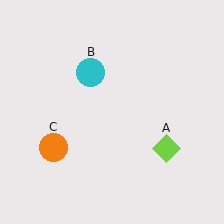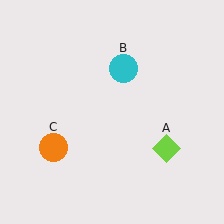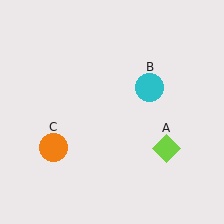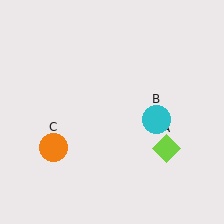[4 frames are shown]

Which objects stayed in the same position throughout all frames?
Lime diamond (object A) and orange circle (object C) remained stationary.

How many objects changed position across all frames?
1 object changed position: cyan circle (object B).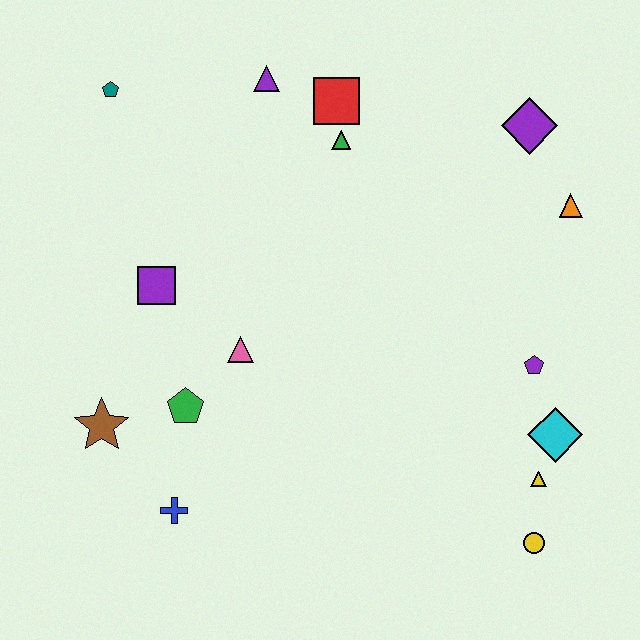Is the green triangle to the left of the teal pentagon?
No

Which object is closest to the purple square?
The pink triangle is closest to the purple square.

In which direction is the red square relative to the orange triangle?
The red square is to the left of the orange triangle.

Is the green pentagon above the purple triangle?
No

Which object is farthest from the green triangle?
The yellow circle is farthest from the green triangle.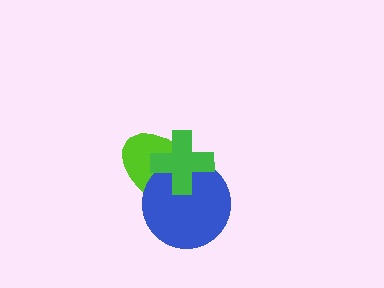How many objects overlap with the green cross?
2 objects overlap with the green cross.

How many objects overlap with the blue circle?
2 objects overlap with the blue circle.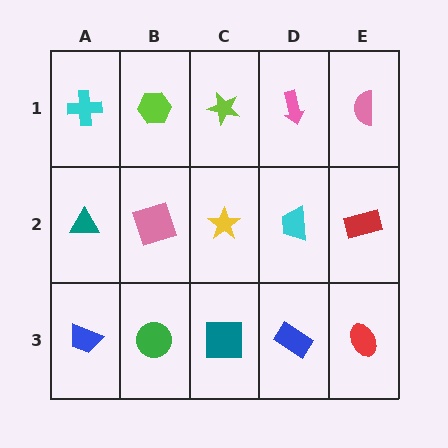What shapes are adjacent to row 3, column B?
A pink square (row 2, column B), a blue trapezoid (row 3, column A), a teal square (row 3, column C).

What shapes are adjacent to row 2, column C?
A lime star (row 1, column C), a teal square (row 3, column C), a pink square (row 2, column B), a cyan trapezoid (row 2, column D).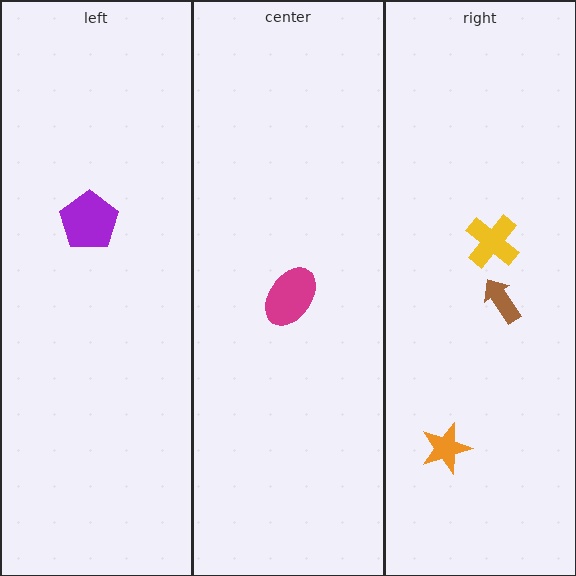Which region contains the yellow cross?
The right region.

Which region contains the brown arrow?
The right region.